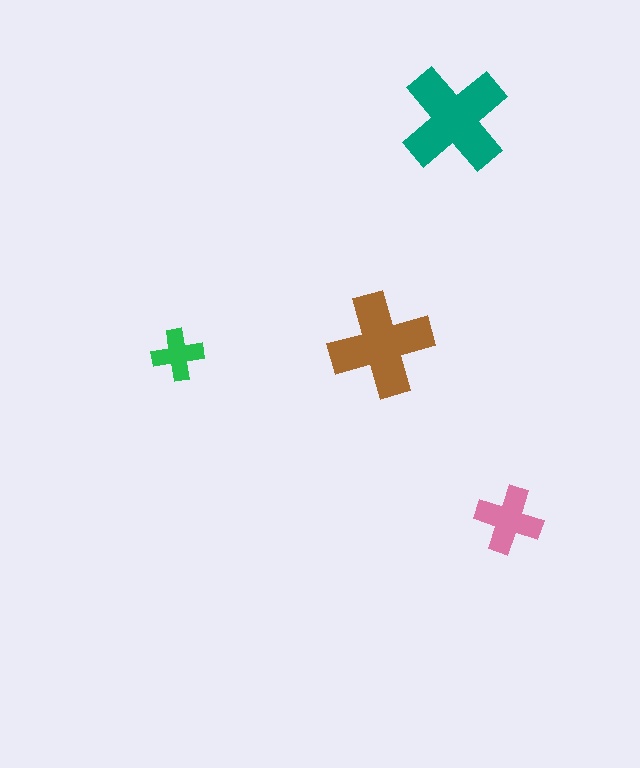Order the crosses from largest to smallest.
the teal one, the brown one, the pink one, the green one.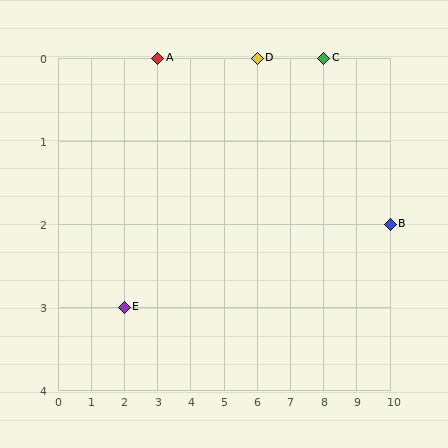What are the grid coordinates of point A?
Point A is at grid coordinates (3, 0).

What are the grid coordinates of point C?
Point C is at grid coordinates (8, 0).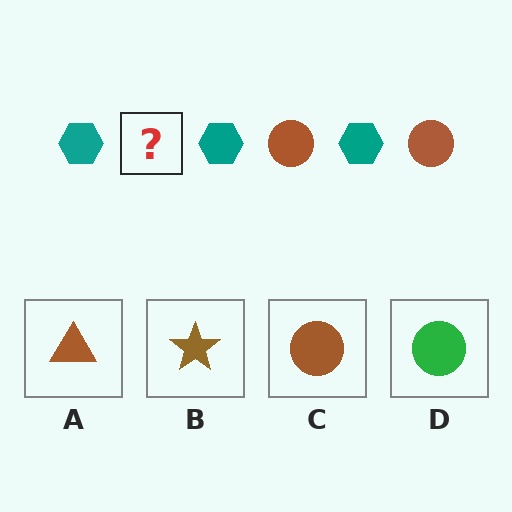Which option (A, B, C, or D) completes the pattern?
C.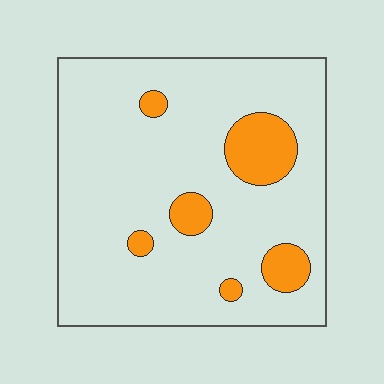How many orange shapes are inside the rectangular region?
6.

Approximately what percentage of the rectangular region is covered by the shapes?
Approximately 15%.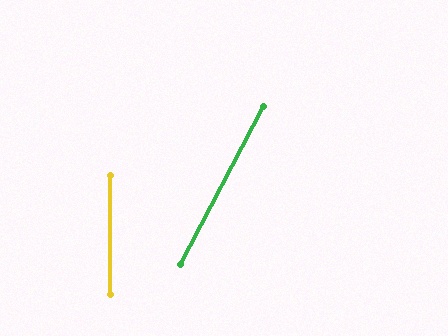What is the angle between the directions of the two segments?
Approximately 28 degrees.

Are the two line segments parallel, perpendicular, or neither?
Neither parallel nor perpendicular — they differ by about 28°.